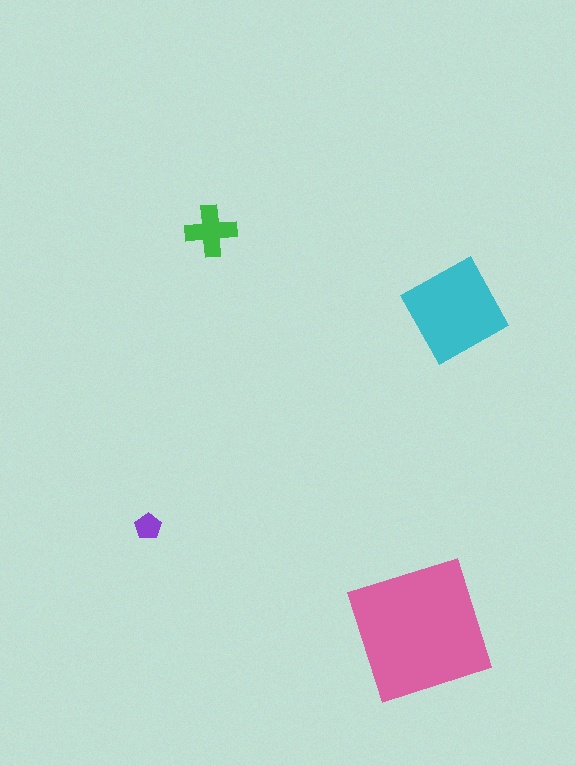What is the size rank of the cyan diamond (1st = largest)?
2nd.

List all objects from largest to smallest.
The pink square, the cyan diamond, the green cross, the purple pentagon.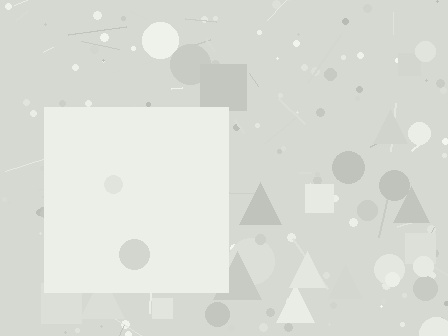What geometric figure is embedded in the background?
A square is embedded in the background.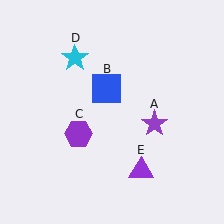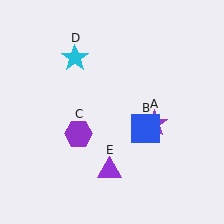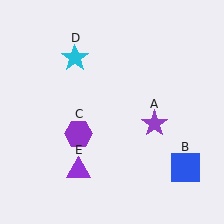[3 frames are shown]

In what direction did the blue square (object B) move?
The blue square (object B) moved down and to the right.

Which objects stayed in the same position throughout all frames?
Purple star (object A) and purple hexagon (object C) and cyan star (object D) remained stationary.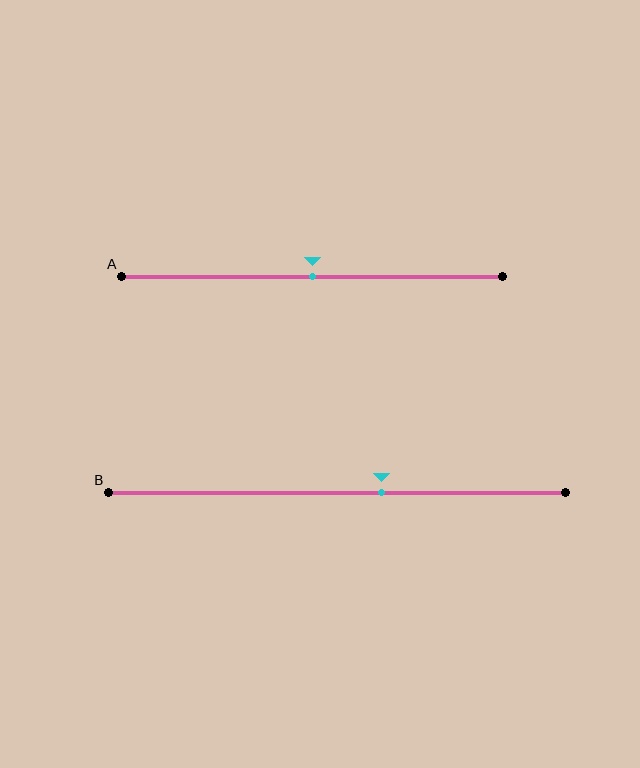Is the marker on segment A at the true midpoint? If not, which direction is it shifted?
Yes, the marker on segment A is at the true midpoint.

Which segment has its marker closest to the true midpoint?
Segment A has its marker closest to the true midpoint.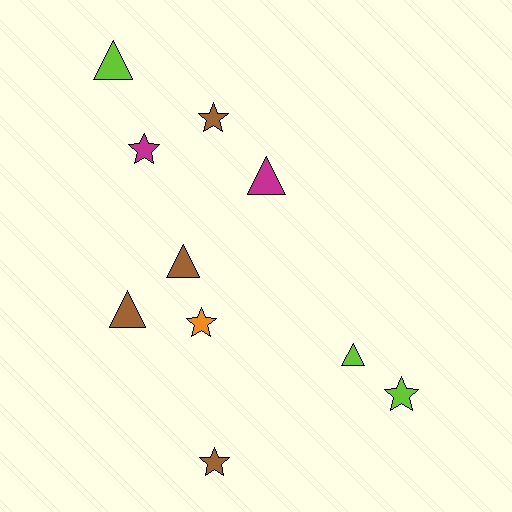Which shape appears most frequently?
Triangle, with 5 objects.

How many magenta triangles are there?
There is 1 magenta triangle.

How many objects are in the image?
There are 10 objects.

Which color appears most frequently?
Brown, with 4 objects.